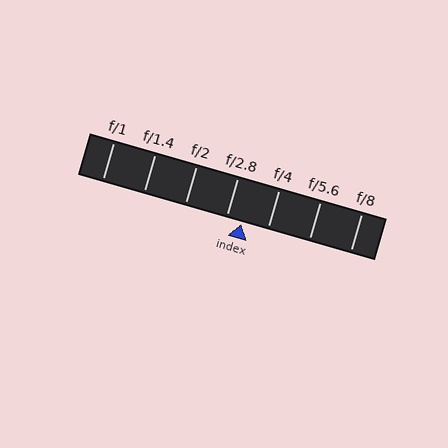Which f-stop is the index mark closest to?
The index mark is closest to f/2.8.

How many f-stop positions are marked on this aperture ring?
There are 7 f-stop positions marked.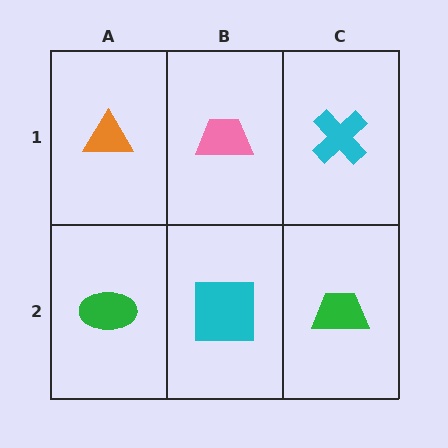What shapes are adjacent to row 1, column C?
A green trapezoid (row 2, column C), a pink trapezoid (row 1, column B).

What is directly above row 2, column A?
An orange triangle.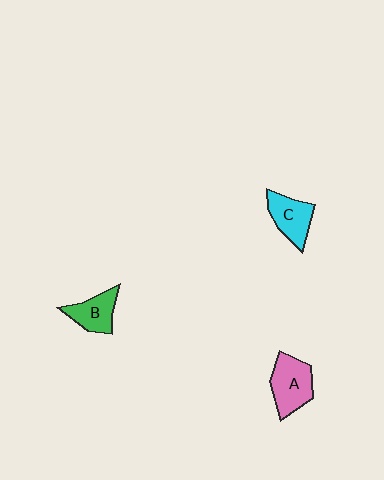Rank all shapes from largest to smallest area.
From largest to smallest: A (pink), C (cyan), B (green).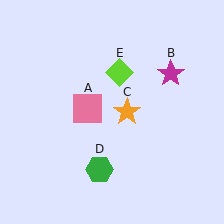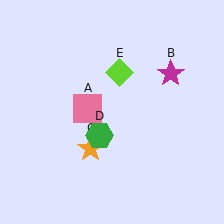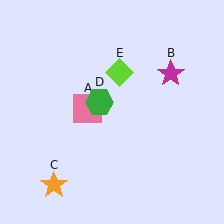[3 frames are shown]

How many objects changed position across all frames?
2 objects changed position: orange star (object C), green hexagon (object D).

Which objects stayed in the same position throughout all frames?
Pink square (object A) and magenta star (object B) and lime diamond (object E) remained stationary.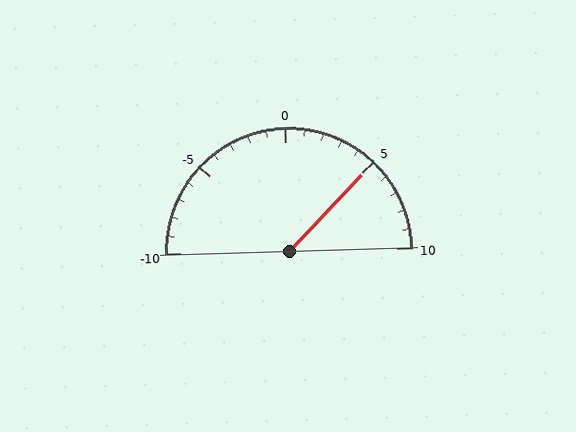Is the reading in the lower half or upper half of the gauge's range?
The reading is in the upper half of the range (-10 to 10).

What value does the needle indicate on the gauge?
The needle indicates approximately 5.